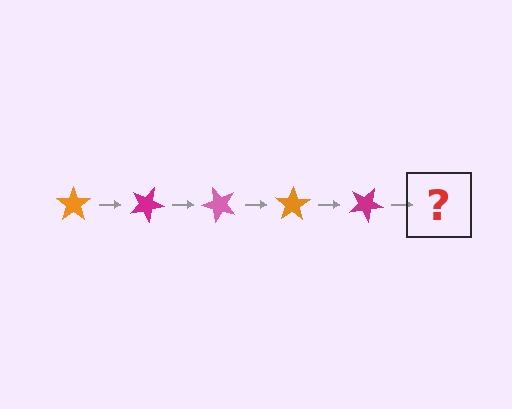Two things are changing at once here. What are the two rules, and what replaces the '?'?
The two rules are that it rotates 25 degrees each step and the color cycles through orange, magenta, and pink. The '?' should be a pink star, rotated 125 degrees from the start.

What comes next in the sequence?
The next element should be a pink star, rotated 125 degrees from the start.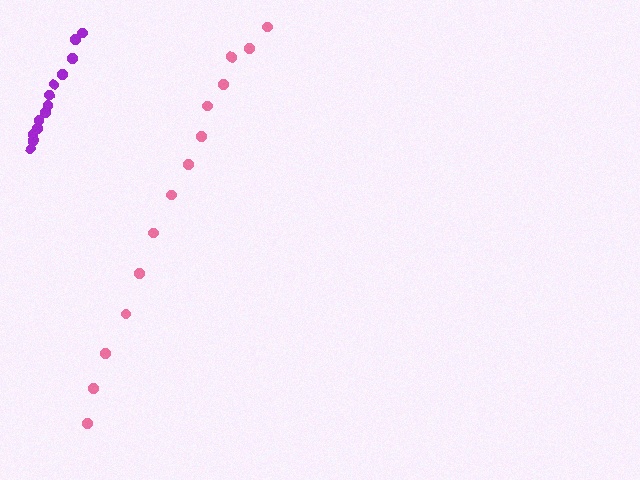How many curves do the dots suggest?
There are 2 distinct paths.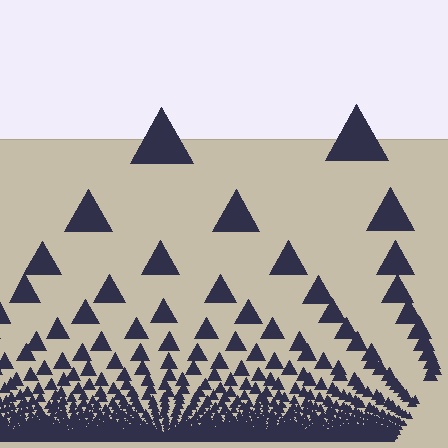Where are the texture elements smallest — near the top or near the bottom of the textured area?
Near the bottom.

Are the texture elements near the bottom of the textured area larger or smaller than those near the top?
Smaller. The gradient is inverted — elements near the bottom are smaller and denser.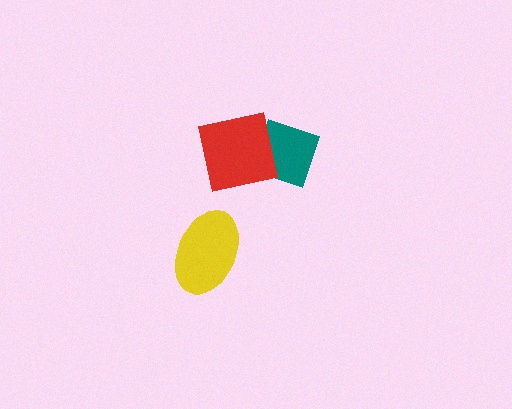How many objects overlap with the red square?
1 object overlaps with the red square.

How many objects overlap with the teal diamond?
1 object overlaps with the teal diamond.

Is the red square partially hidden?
No, no other shape covers it.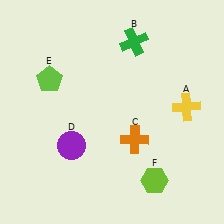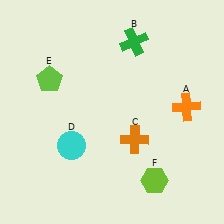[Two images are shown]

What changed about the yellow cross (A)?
In Image 1, A is yellow. In Image 2, it changed to orange.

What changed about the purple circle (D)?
In Image 1, D is purple. In Image 2, it changed to cyan.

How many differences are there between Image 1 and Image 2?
There are 2 differences between the two images.